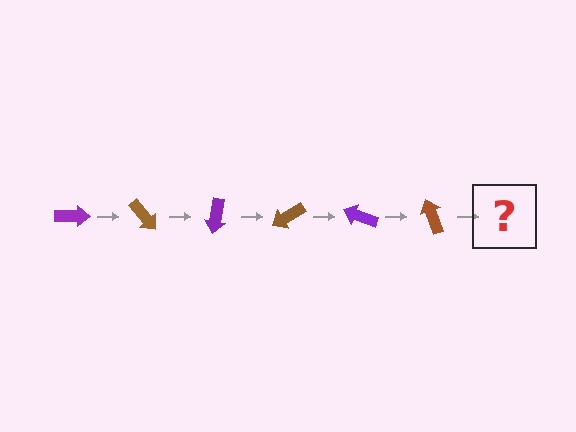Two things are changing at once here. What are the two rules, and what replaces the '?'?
The two rules are that it rotates 50 degrees each step and the color cycles through purple and brown. The '?' should be a purple arrow, rotated 300 degrees from the start.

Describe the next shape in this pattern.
It should be a purple arrow, rotated 300 degrees from the start.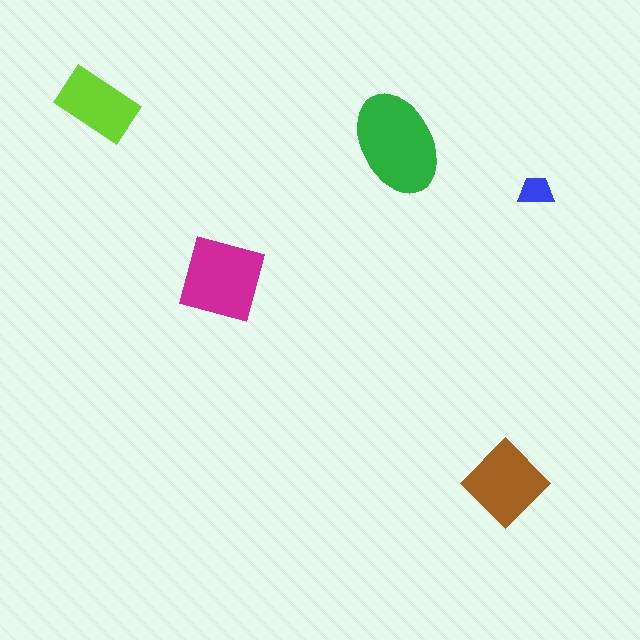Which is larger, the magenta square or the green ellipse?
The green ellipse.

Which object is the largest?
The green ellipse.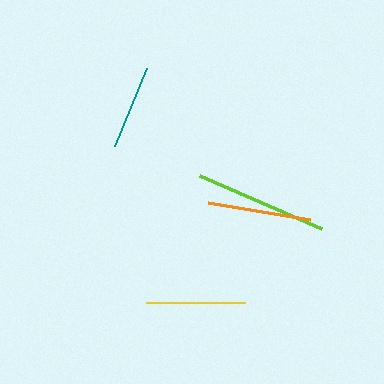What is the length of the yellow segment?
The yellow segment is approximately 98 pixels long.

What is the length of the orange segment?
The orange segment is approximately 103 pixels long.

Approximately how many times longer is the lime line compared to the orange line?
The lime line is approximately 1.3 times the length of the orange line.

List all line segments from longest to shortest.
From longest to shortest: lime, orange, yellow, teal.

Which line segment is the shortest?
The teal line is the shortest at approximately 84 pixels.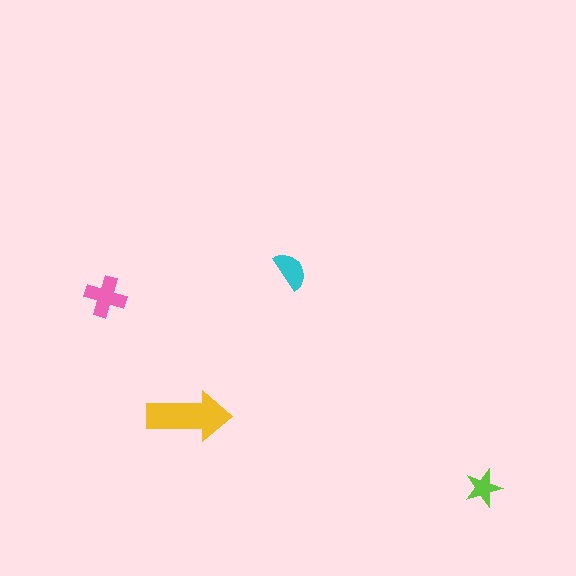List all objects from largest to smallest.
The yellow arrow, the pink cross, the cyan semicircle, the lime star.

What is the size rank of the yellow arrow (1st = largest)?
1st.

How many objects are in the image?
There are 4 objects in the image.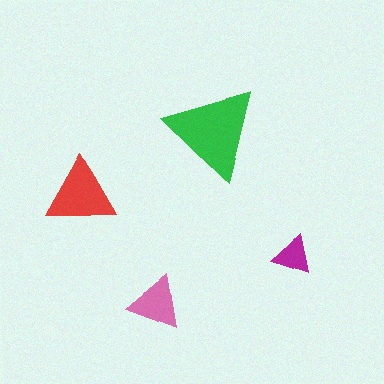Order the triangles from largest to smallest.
the green one, the red one, the pink one, the magenta one.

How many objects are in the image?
There are 4 objects in the image.